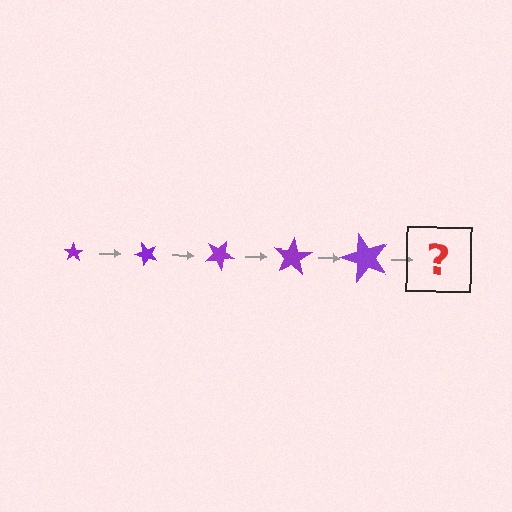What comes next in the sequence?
The next element should be a star, larger than the previous one and rotated 250 degrees from the start.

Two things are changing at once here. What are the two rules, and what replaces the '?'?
The two rules are that the star grows larger each step and it rotates 50 degrees each step. The '?' should be a star, larger than the previous one and rotated 250 degrees from the start.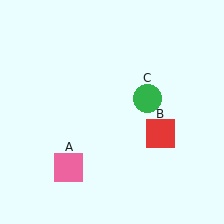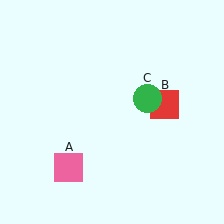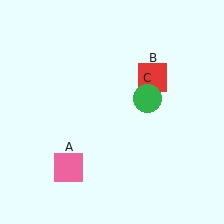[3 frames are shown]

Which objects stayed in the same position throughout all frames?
Pink square (object A) and green circle (object C) remained stationary.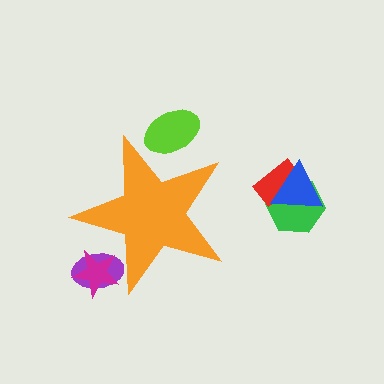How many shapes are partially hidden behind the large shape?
3 shapes are partially hidden.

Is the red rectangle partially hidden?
No, the red rectangle is fully visible.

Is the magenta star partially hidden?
Yes, the magenta star is partially hidden behind the orange star.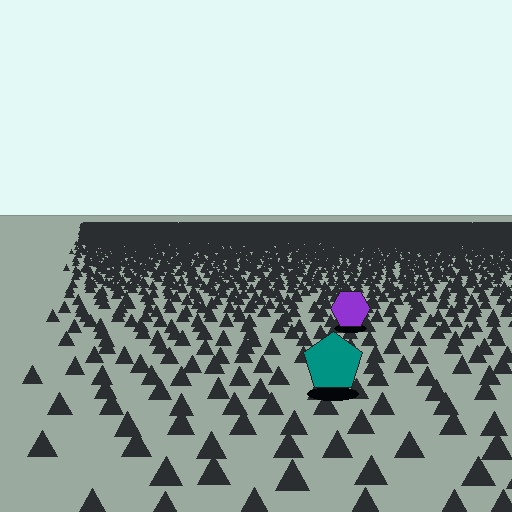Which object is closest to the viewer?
The teal pentagon is closest. The texture marks near it are larger and more spread out.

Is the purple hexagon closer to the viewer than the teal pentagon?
No. The teal pentagon is closer — you can tell from the texture gradient: the ground texture is coarser near it.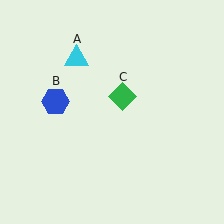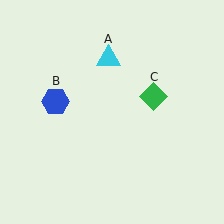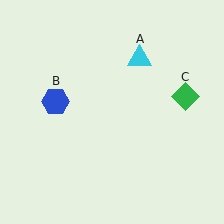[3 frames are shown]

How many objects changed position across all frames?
2 objects changed position: cyan triangle (object A), green diamond (object C).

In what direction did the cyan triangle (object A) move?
The cyan triangle (object A) moved right.